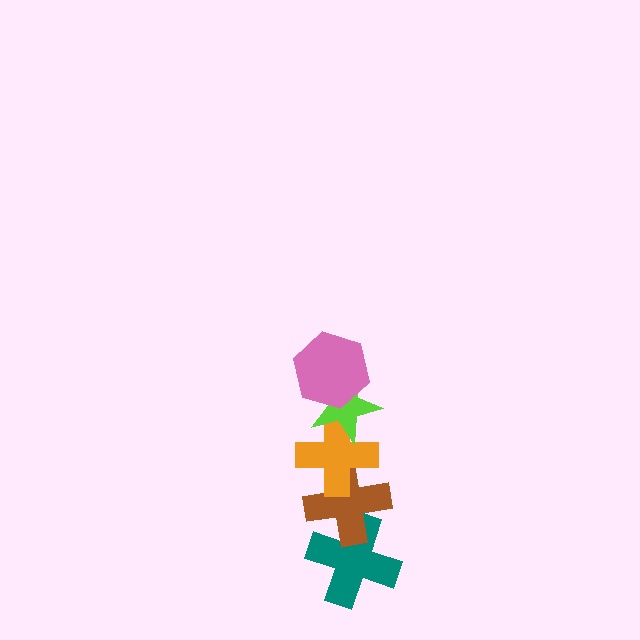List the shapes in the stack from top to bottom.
From top to bottom: the pink hexagon, the lime star, the orange cross, the brown cross, the teal cross.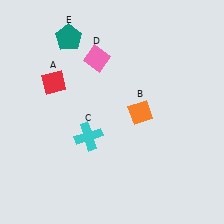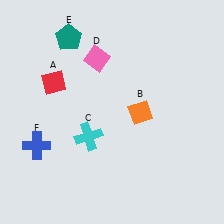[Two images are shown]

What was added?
A blue cross (F) was added in Image 2.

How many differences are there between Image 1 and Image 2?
There is 1 difference between the two images.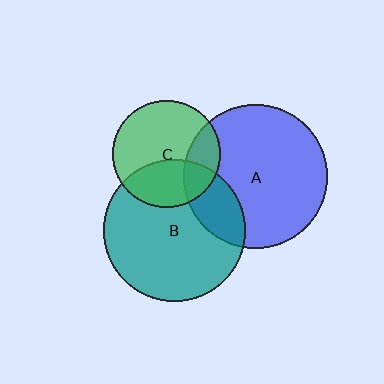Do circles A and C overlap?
Yes.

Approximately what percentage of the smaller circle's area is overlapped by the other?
Approximately 20%.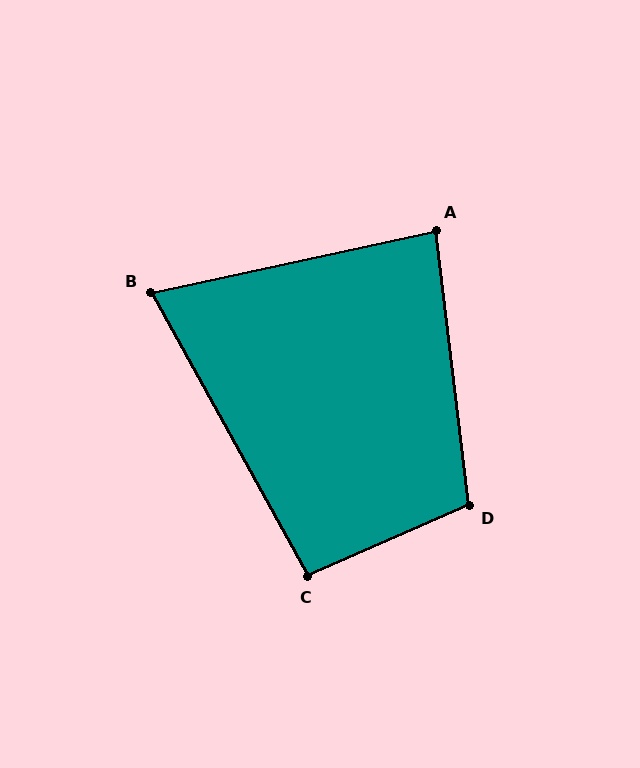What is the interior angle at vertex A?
Approximately 85 degrees (acute).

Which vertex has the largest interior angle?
D, at approximately 107 degrees.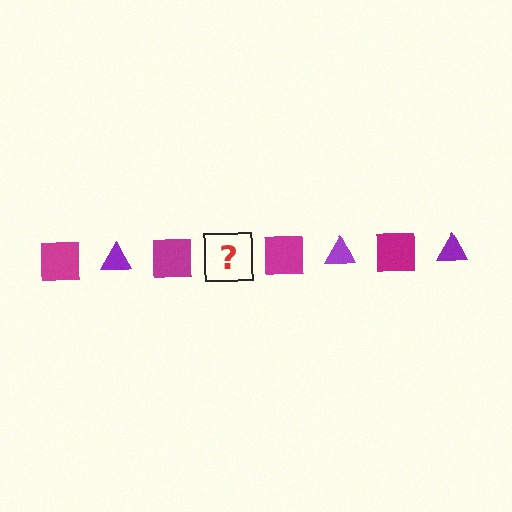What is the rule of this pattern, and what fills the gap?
The rule is that the pattern alternates between magenta square and purple triangle. The gap should be filled with a purple triangle.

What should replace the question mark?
The question mark should be replaced with a purple triangle.